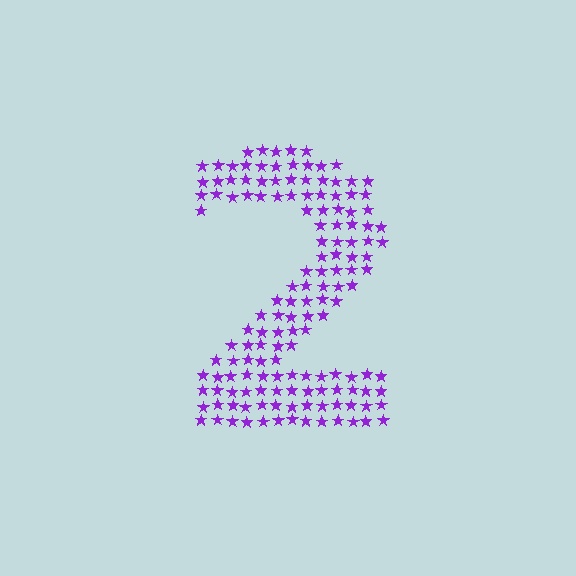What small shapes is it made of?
It is made of small stars.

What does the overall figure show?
The overall figure shows the digit 2.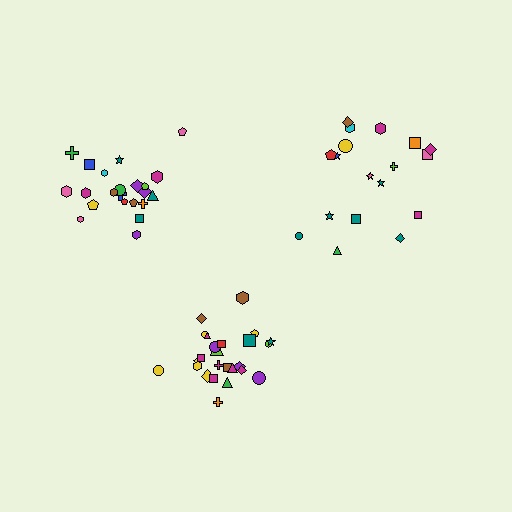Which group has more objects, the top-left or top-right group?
The top-left group.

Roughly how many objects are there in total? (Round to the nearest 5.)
Roughly 65 objects in total.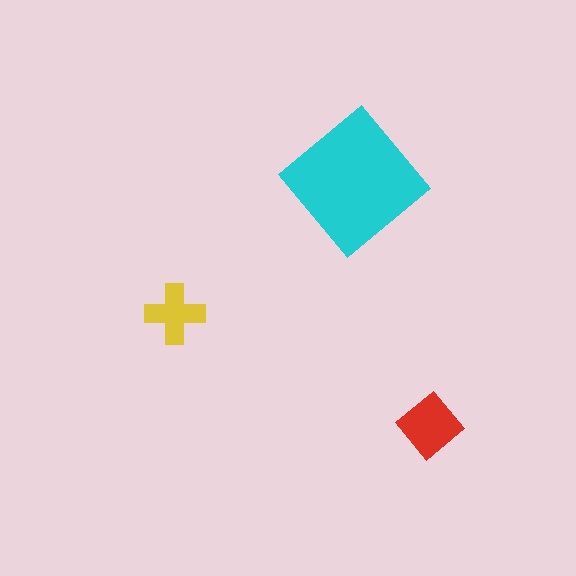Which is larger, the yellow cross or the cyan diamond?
The cyan diamond.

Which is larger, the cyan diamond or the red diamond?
The cyan diamond.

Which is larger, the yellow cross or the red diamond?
The red diamond.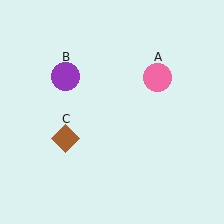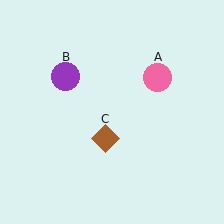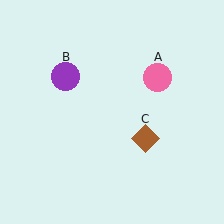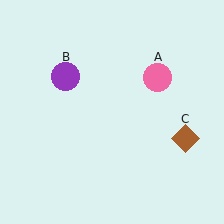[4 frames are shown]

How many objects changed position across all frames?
1 object changed position: brown diamond (object C).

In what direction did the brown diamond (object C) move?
The brown diamond (object C) moved right.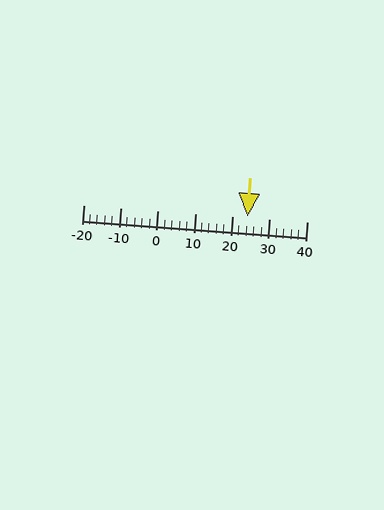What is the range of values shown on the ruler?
The ruler shows values from -20 to 40.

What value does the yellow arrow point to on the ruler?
The yellow arrow points to approximately 24.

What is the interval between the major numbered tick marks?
The major tick marks are spaced 10 units apart.